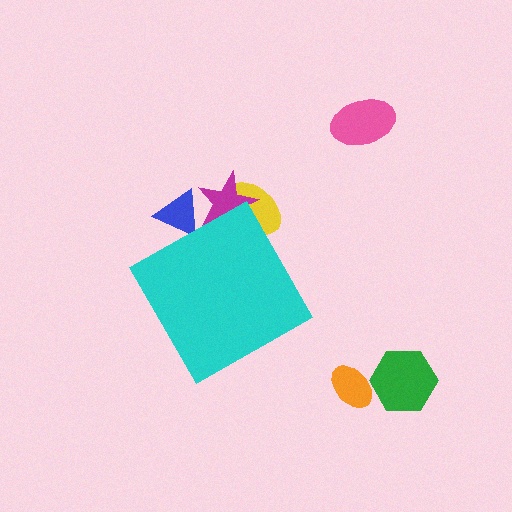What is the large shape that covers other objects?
A cyan diamond.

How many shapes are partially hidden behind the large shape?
3 shapes are partially hidden.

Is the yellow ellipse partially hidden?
Yes, the yellow ellipse is partially hidden behind the cyan diamond.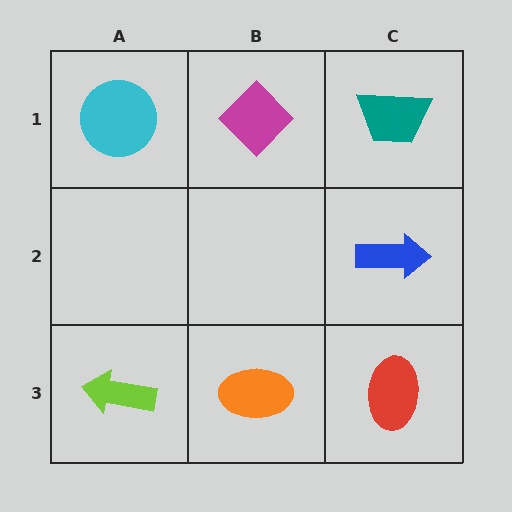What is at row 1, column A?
A cyan circle.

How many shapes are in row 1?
3 shapes.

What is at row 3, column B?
An orange ellipse.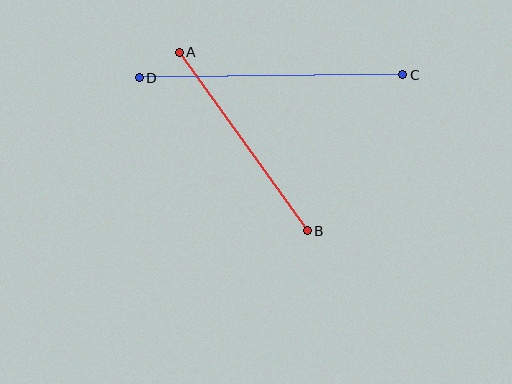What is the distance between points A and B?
The distance is approximately 219 pixels.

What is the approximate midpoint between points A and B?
The midpoint is at approximately (243, 142) pixels.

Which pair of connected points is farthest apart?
Points C and D are farthest apart.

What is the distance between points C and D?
The distance is approximately 264 pixels.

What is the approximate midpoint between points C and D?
The midpoint is at approximately (271, 76) pixels.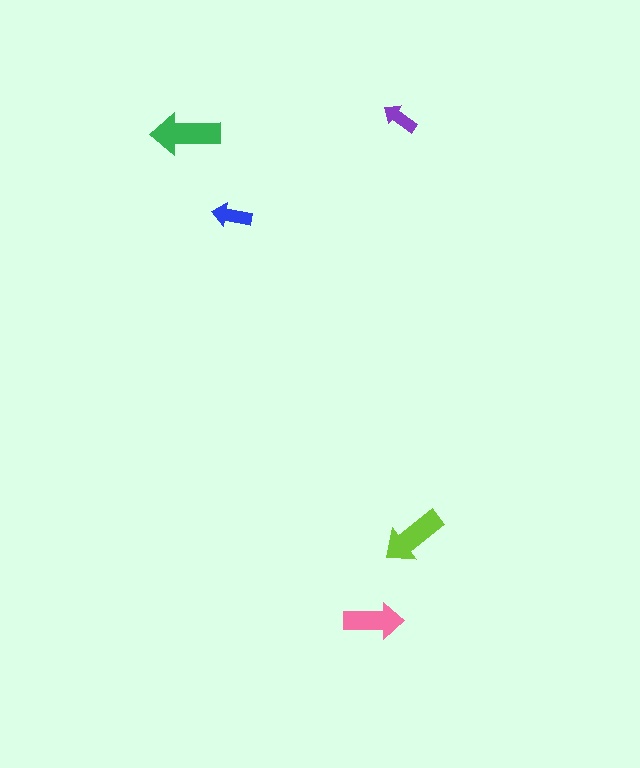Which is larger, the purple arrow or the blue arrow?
The blue one.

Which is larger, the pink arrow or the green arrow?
The green one.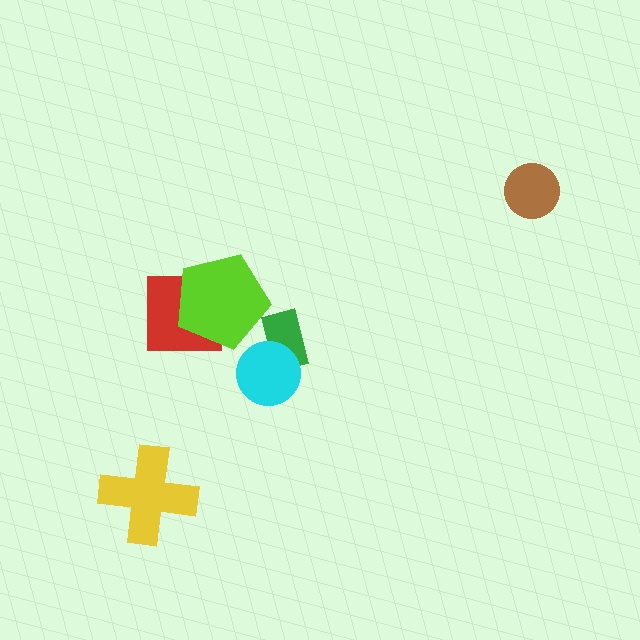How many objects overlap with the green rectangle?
1 object overlaps with the green rectangle.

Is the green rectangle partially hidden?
Yes, it is partially covered by another shape.